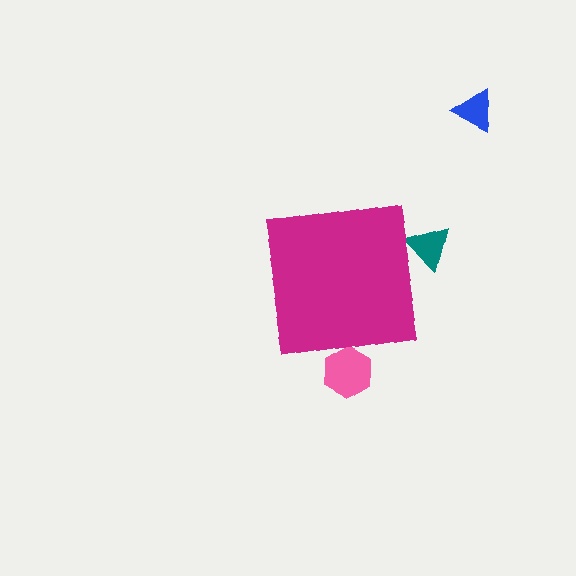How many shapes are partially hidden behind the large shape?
2 shapes are partially hidden.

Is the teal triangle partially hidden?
Yes, the teal triangle is partially hidden behind the magenta square.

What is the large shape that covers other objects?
A magenta square.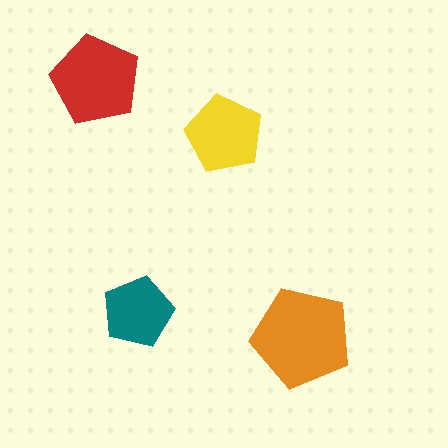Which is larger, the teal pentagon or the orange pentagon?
The orange one.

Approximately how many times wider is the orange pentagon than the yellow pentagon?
About 1.5 times wider.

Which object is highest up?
The red pentagon is topmost.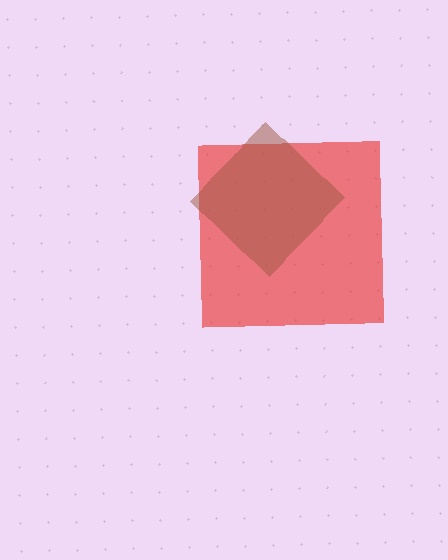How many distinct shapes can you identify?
There are 2 distinct shapes: a red square, a brown diamond.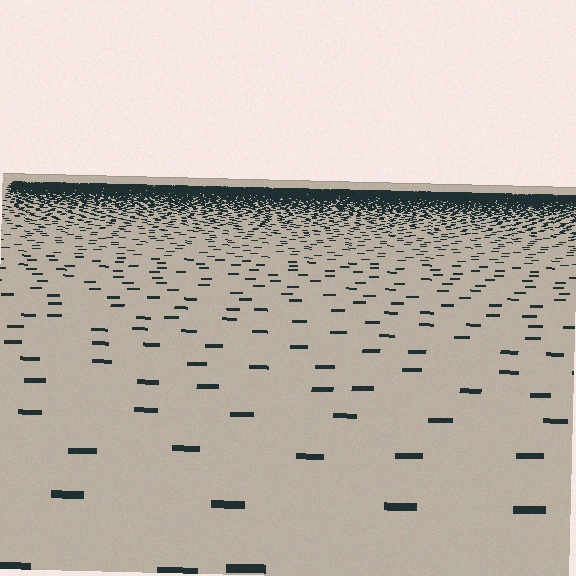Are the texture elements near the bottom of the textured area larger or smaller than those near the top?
Larger. Near the bottom, elements are closer to the viewer and appear at a bigger on-screen size.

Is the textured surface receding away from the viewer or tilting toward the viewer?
The surface is receding away from the viewer. Texture elements get smaller and denser toward the top.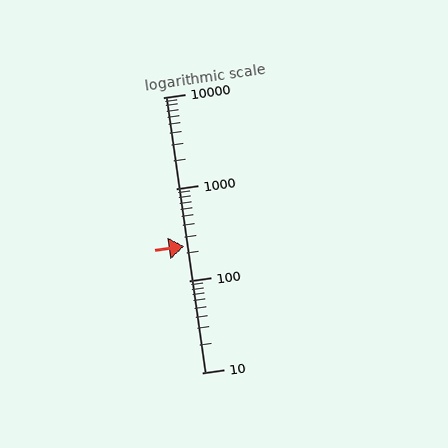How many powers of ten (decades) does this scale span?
The scale spans 3 decades, from 10 to 10000.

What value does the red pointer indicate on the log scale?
The pointer indicates approximately 240.